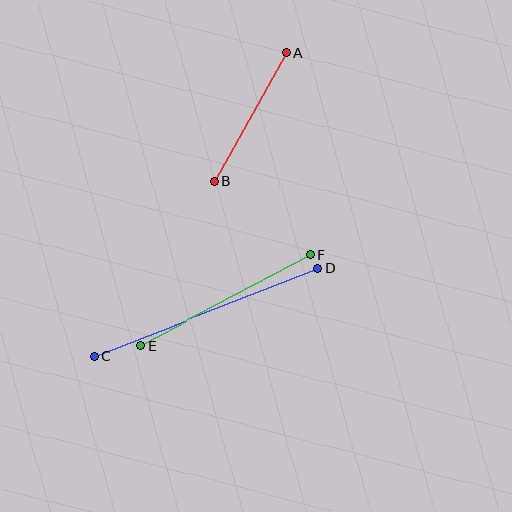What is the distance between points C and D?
The distance is approximately 240 pixels.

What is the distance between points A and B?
The distance is approximately 147 pixels.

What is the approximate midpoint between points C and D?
The midpoint is at approximately (206, 312) pixels.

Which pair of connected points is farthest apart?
Points C and D are farthest apart.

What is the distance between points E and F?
The distance is approximately 193 pixels.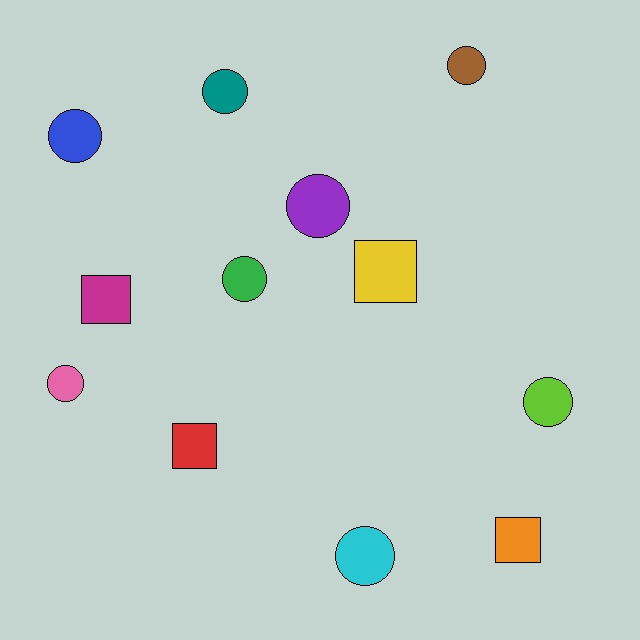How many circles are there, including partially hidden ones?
There are 8 circles.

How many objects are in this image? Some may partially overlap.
There are 12 objects.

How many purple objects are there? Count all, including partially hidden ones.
There is 1 purple object.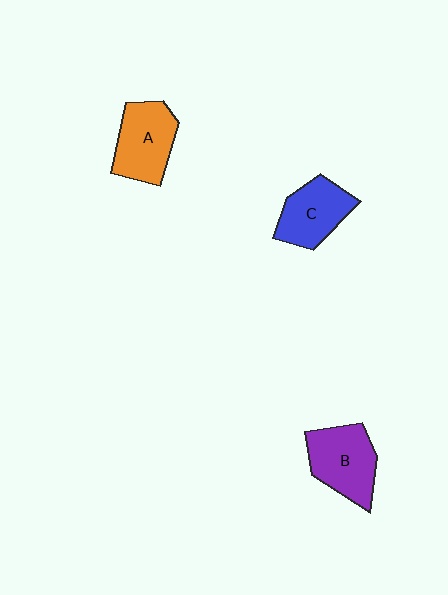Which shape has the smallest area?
Shape C (blue).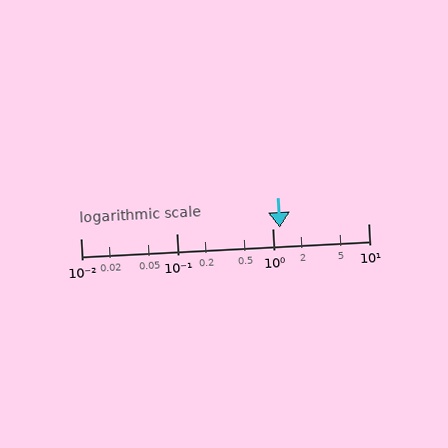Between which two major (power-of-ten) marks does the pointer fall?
The pointer is between 1 and 10.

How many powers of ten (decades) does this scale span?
The scale spans 3 decades, from 0.01 to 10.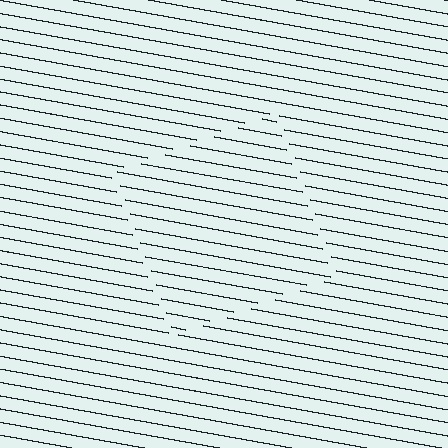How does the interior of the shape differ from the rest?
The interior of the shape contains the same grating, shifted by half a period — the contour is defined by the phase discontinuity where line-ends from the inner and outer gratings abut.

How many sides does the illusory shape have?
4 sides — the line-ends trace a square.